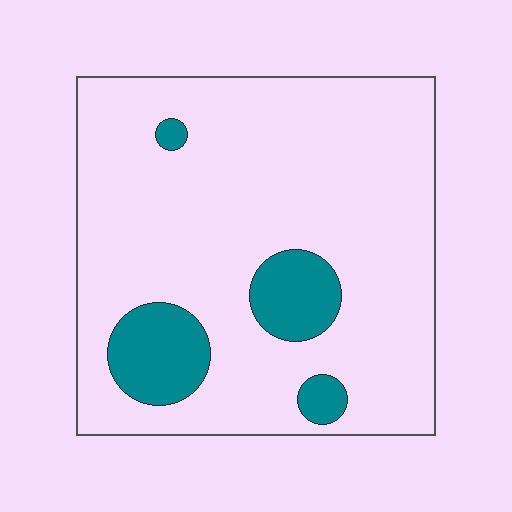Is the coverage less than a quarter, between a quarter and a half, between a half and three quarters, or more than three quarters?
Less than a quarter.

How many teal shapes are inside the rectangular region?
4.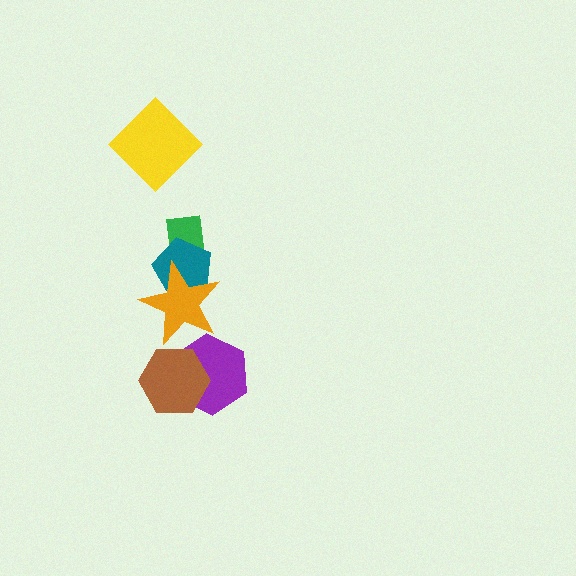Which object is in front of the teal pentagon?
The orange star is in front of the teal pentagon.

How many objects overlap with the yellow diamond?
0 objects overlap with the yellow diamond.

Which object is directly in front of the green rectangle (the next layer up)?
The teal pentagon is directly in front of the green rectangle.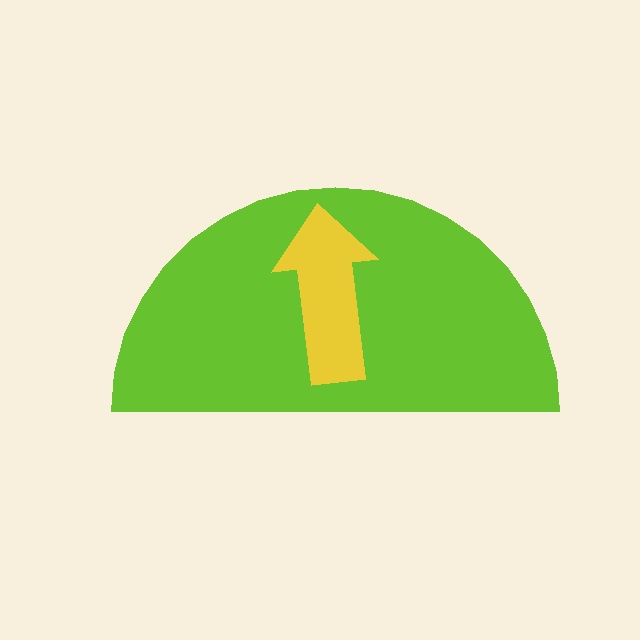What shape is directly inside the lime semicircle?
The yellow arrow.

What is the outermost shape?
The lime semicircle.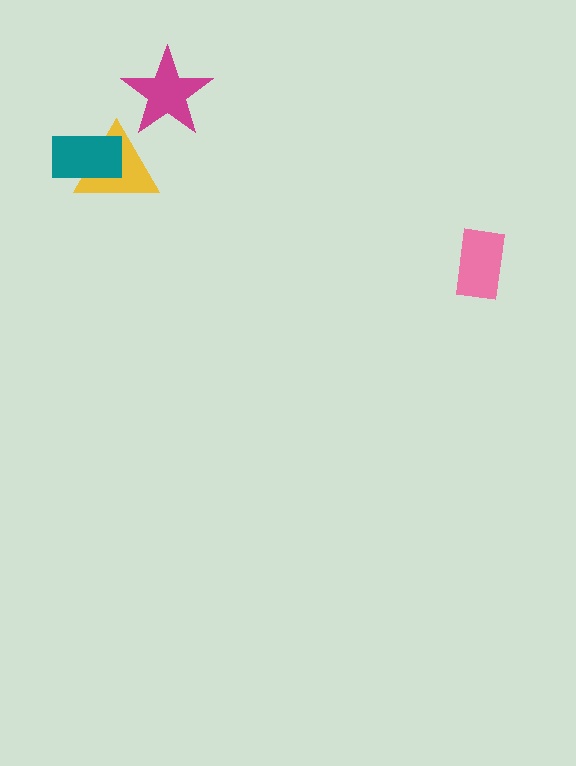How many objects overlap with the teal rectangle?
1 object overlaps with the teal rectangle.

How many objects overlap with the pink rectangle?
0 objects overlap with the pink rectangle.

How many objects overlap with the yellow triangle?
1 object overlaps with the yellow triangle.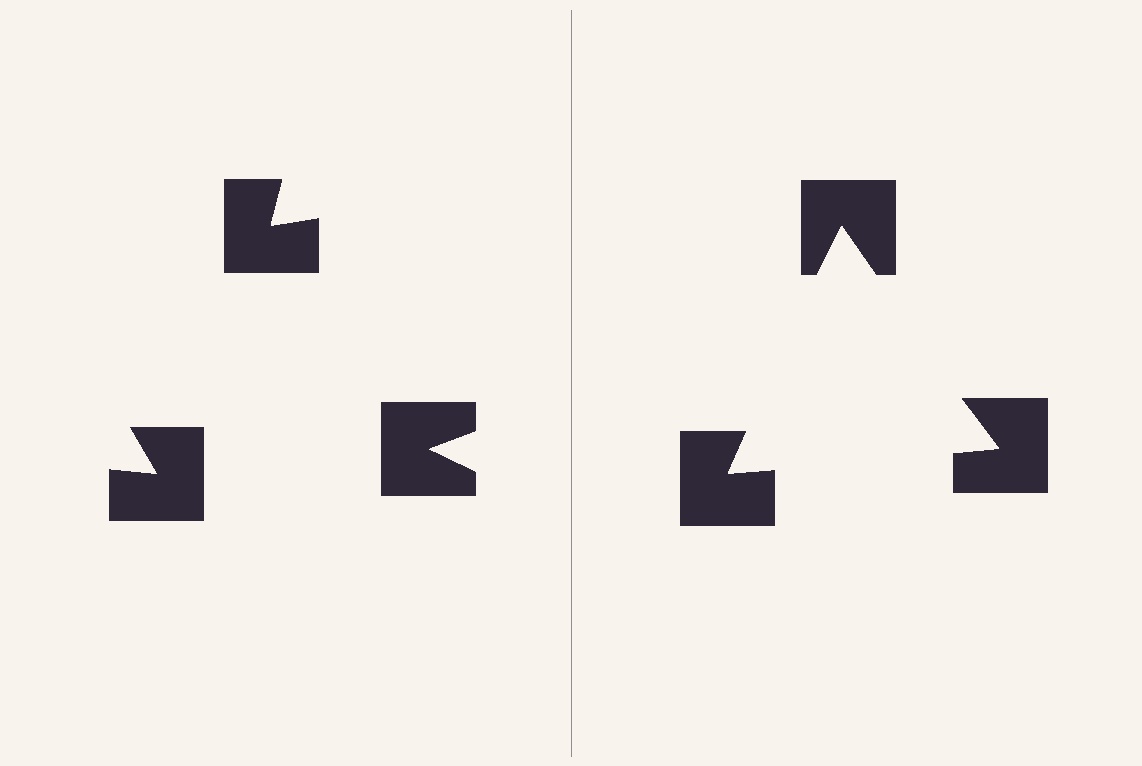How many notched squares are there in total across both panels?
6 — 3 on each side.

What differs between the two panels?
The notched squares are positioned identically on both sides; only the wedge orientations differ. On the right they align to a triangle; on the left they are misaligned.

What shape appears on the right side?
An illusory triangle.